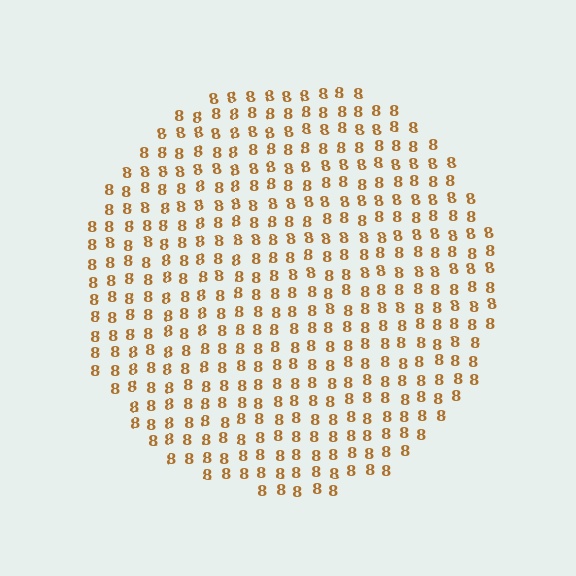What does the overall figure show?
The overall figure shows a circle.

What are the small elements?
The small elements are digit 8's.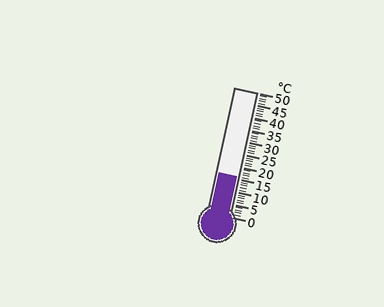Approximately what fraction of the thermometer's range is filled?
The thermometer is filled to approximately 30% of its range.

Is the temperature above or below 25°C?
The temperature is below 25°C.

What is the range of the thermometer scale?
The thermometer scale ranges from 0°C to 50°C.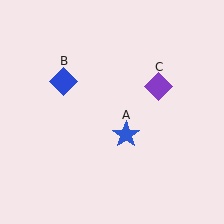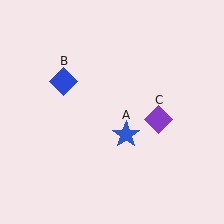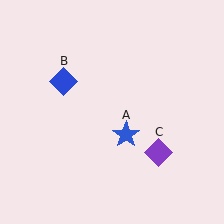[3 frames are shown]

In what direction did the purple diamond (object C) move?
The purple diamond (object C) moved down.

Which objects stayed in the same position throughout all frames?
Blue star (object A) and blue diamond (object B) remained stationary.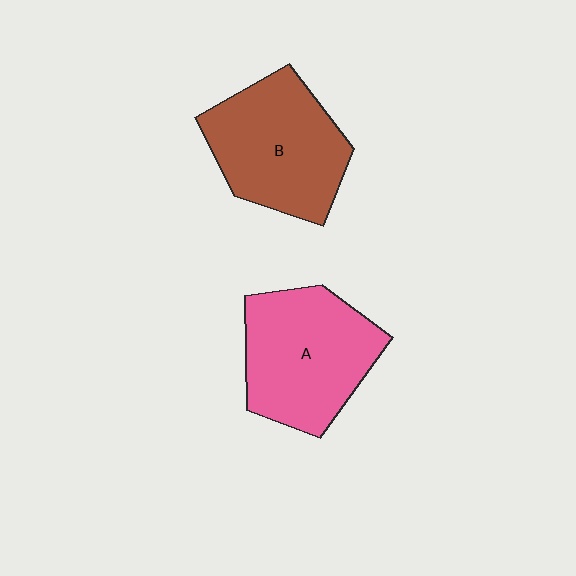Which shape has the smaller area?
Shape B (brown).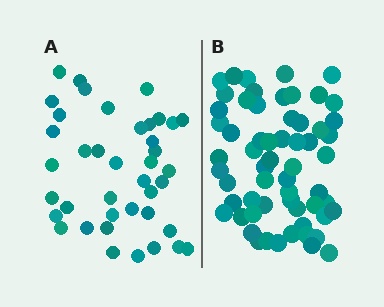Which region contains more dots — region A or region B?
Region B (the right region) has more dots.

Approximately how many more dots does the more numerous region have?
Region B has approximately 20 more dots than region A.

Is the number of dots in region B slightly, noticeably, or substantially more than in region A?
Region B has substantially more. The ratio is roughly 1.5 to 1.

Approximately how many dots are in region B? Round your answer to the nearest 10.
About 60 dots.